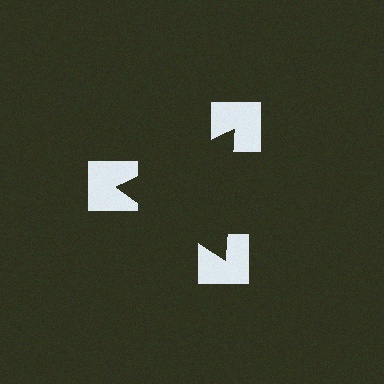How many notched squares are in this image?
There are 3 — one at each vertex of the illusory triangle.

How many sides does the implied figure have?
3 sides.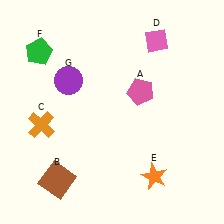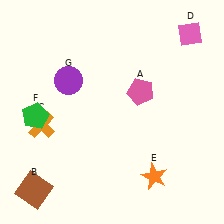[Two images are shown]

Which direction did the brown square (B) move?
The brown square (B) moved left.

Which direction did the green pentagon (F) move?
The green pentagon (F) moved down.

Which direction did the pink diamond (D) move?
The pink diamond (D) moved right.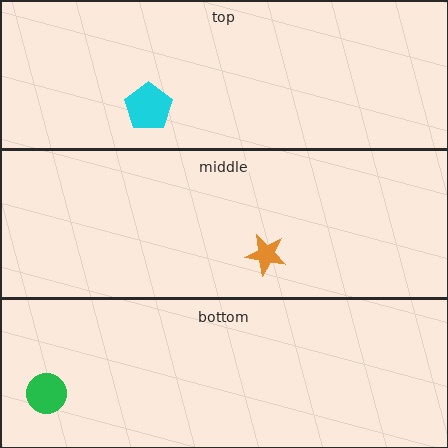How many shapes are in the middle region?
1.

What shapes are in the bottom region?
The green circle.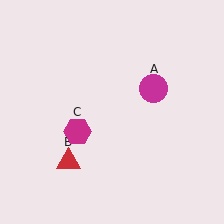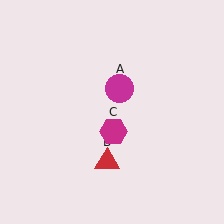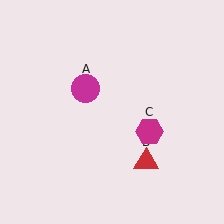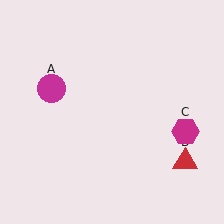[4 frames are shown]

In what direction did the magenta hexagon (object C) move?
The magenta hexagon (object C) moved right.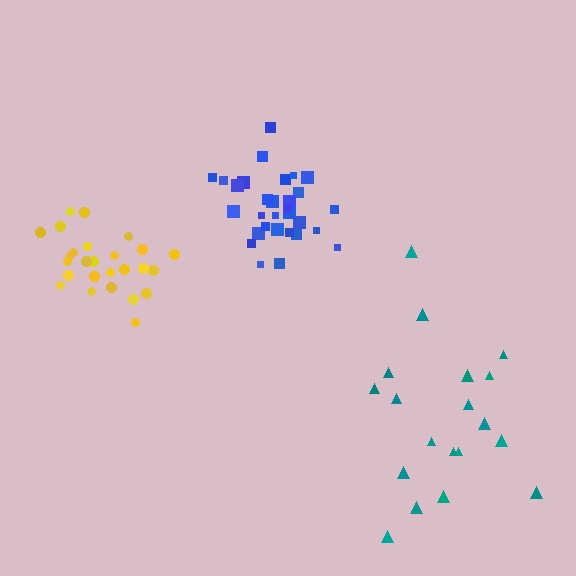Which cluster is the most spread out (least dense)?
Teal.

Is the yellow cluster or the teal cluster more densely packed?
Yellow.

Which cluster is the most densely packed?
Blue.